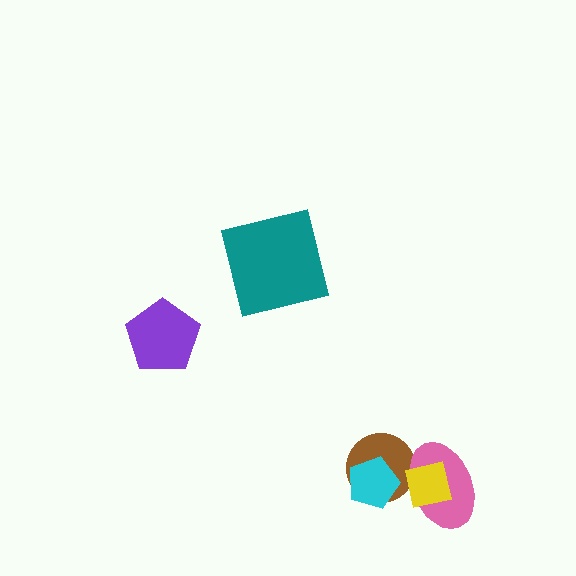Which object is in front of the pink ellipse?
The yellow square is in front of the pink ellipse.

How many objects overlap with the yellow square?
2 objects overlap with the yellow square.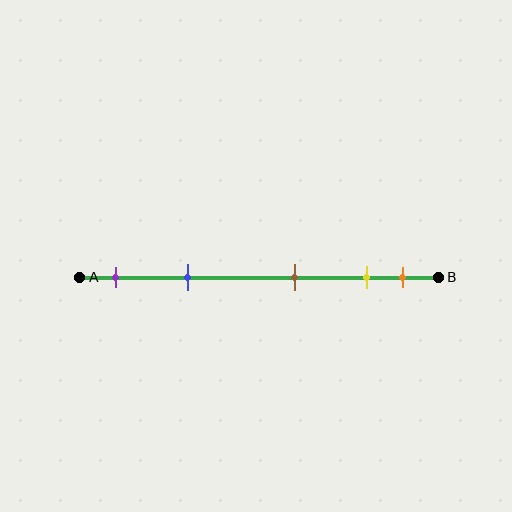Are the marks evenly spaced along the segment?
No, the marks are not evenly spaced.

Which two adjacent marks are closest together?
The yellow and orange marks are the closest adjacent pair.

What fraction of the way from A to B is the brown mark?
The brown mark is approximately 60% (0.6) of the way from A to B.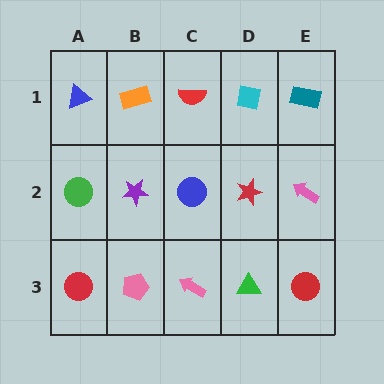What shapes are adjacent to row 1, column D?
A red star (row 2, column D), a red semicircle (row 1, column C), a teal rectangle (row 1, column E).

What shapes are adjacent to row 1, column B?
A purple star (row 2, column B), a blue triangle (row 1, column A), a red semicircle (row 1, column C).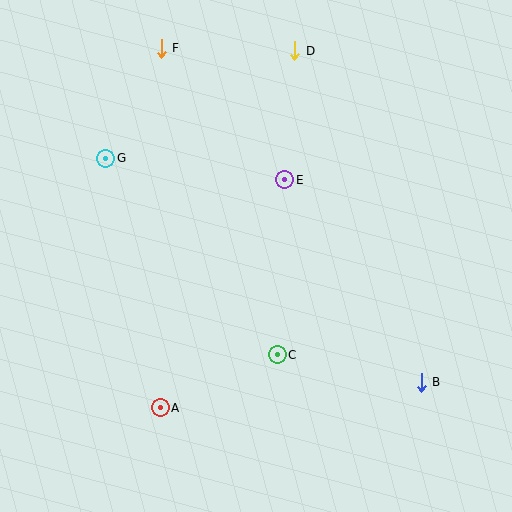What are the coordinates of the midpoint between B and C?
The midpoint between B and C is at (349, 368).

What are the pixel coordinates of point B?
Point B is at (421, 382).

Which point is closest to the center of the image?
Point E at (285, 180) is closest to the center.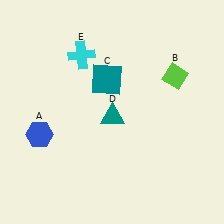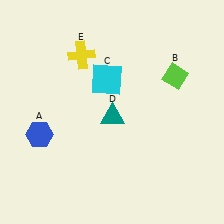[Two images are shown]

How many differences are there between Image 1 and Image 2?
There are 2 differences between the two images.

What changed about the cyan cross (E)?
In Image 1, E is cyan. In Image 2, it changed to yellow.